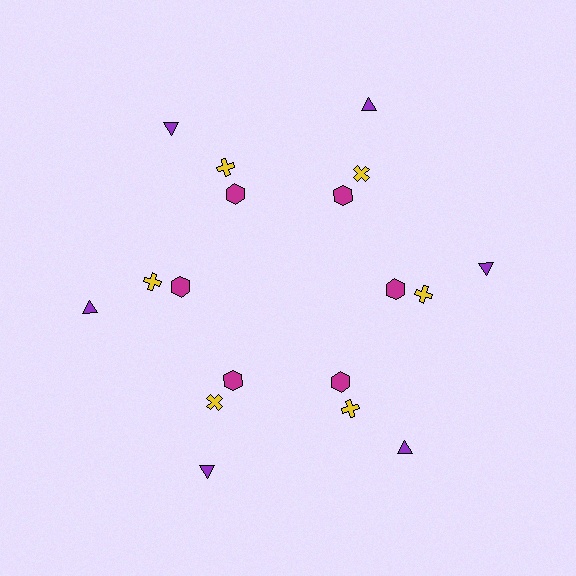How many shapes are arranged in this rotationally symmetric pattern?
There are 18 shapes, arranged in 6 groups of 3.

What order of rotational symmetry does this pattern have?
This pattern has 6-fold rotational symmetry.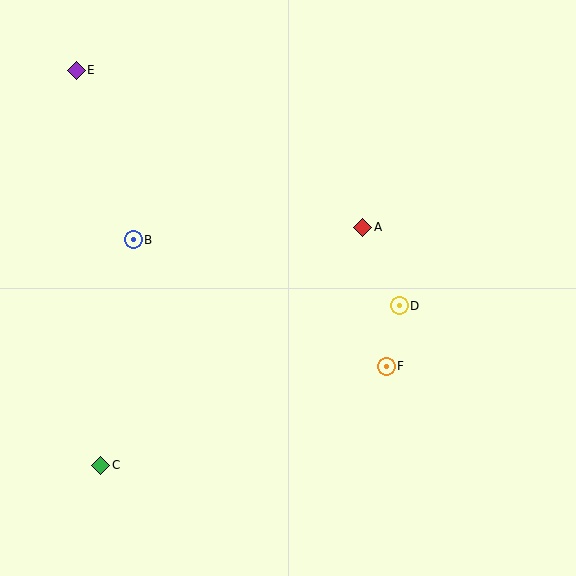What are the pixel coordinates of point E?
Point E is at (76, 70).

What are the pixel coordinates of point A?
Point A is at (363, 227).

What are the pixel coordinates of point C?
Point C is at (101, 465).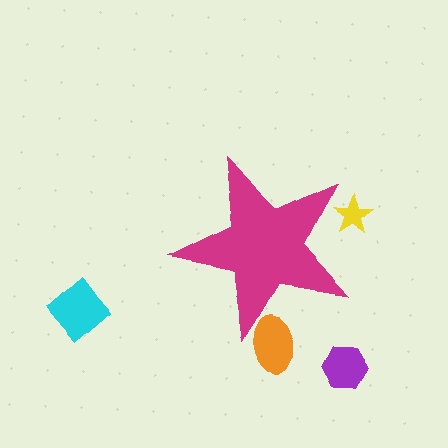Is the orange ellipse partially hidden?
Yes, the orange ellipse is partially hidden behind the magenta star.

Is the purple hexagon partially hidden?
No, the purple hexagon is fully visible.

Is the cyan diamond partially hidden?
No, the cyan diamond is fully visible.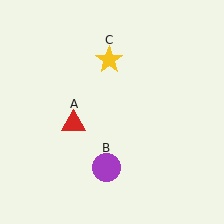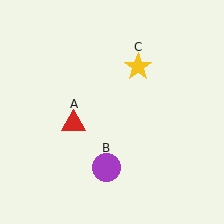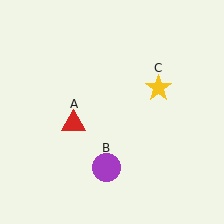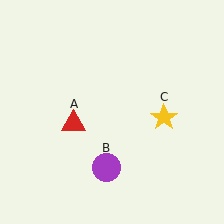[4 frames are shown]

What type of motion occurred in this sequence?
The yellow star (object C) rotated clockwise around the center of the scene.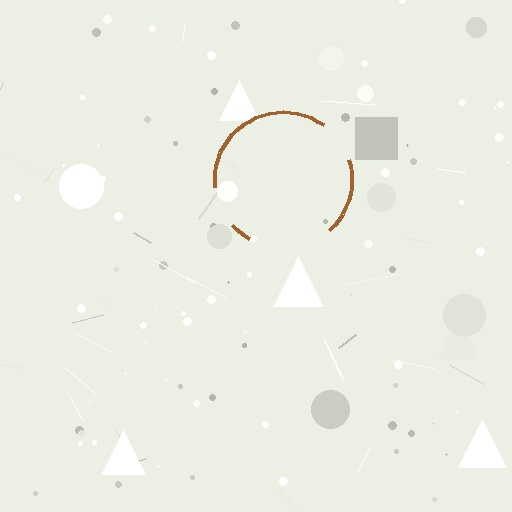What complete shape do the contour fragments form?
The contour fragments form a circle.